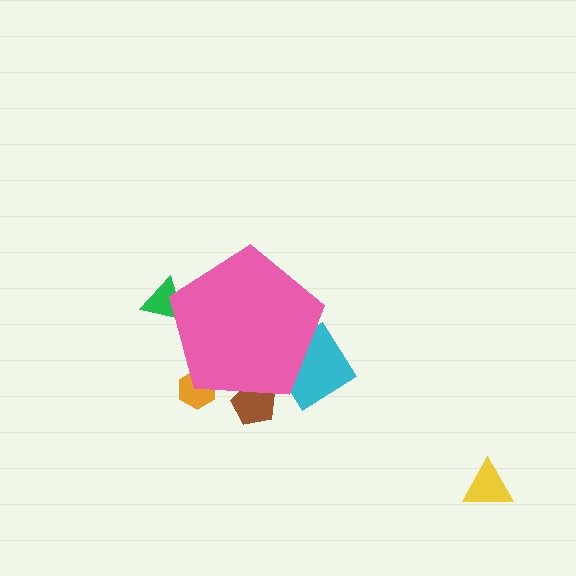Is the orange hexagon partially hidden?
Yes, the orange hexagon is partially hidden behind the pink pentagon.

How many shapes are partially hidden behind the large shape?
4 shapes are partially hidden.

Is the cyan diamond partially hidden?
Yes, the cyan diamond is partially hidden behind the pink pentagon.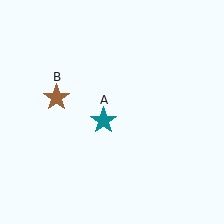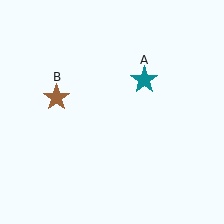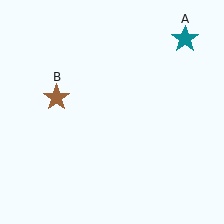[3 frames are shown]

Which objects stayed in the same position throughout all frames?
Brown star (object B) remained stationary.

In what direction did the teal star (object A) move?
The teal star (object A) moved up and to the right.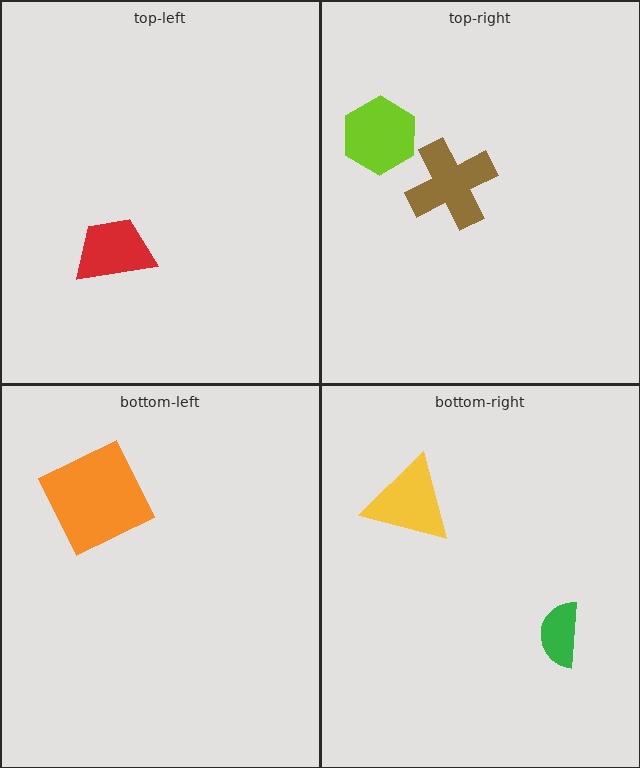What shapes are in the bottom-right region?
The yellow triangle, the green semicircle.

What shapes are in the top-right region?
The brown cross, the lime hexagon.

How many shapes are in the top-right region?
2.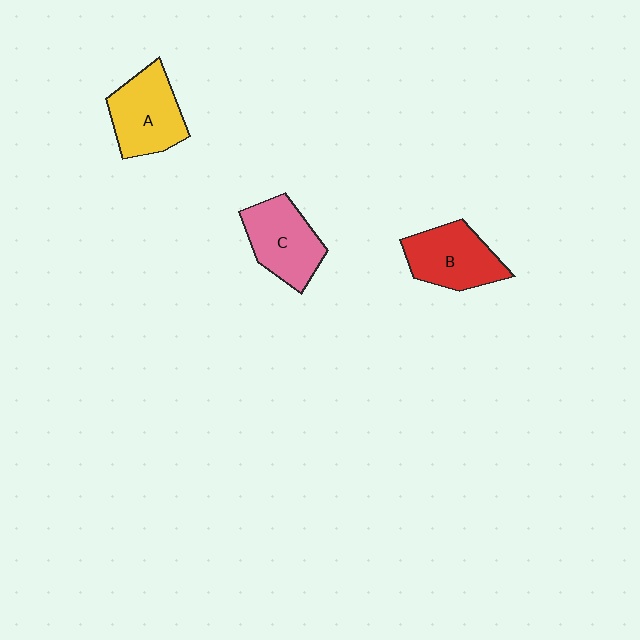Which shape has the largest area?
Shape A (yellow).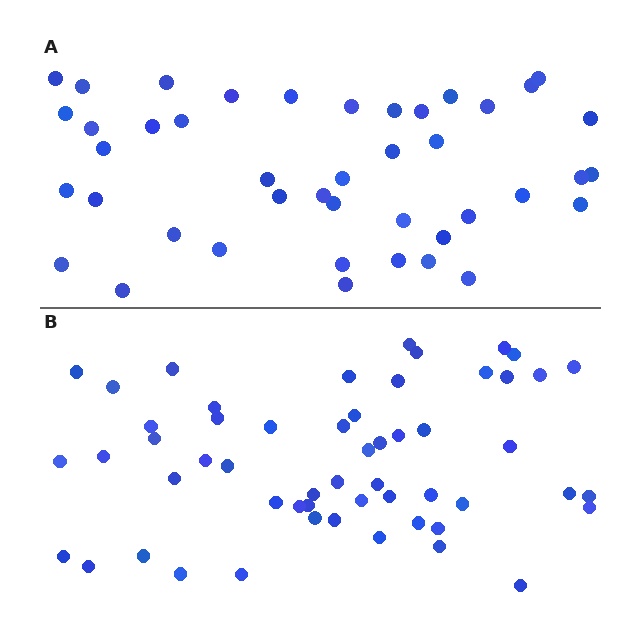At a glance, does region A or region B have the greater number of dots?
Region B (the bottom region) has more dots.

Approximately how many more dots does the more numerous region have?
Region B has roughly 12 or so more dots than region A.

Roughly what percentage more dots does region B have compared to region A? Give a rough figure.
About 30% more.